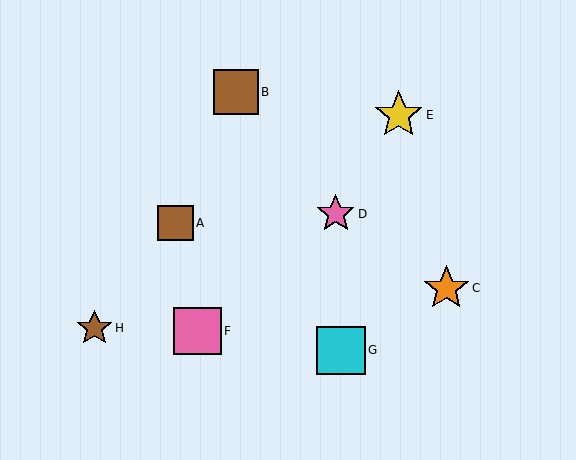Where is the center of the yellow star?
The center of the yellow star is at (399, 115).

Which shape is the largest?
The cyan square (labeled G) is the largest.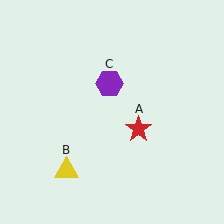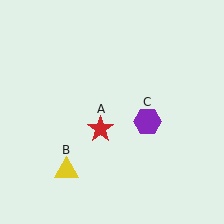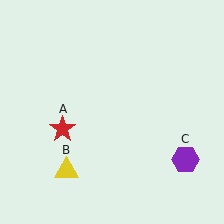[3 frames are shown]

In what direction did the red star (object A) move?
The red star (object A) moved left.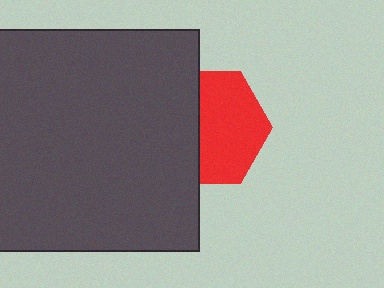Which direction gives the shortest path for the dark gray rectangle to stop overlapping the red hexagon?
Moving left gives the shortest separation.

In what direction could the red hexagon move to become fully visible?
The red hexagon could move right. That would shift it out from behind the dark gray rectangle entirely.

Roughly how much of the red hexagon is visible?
About half of it is visible (roughly 59%).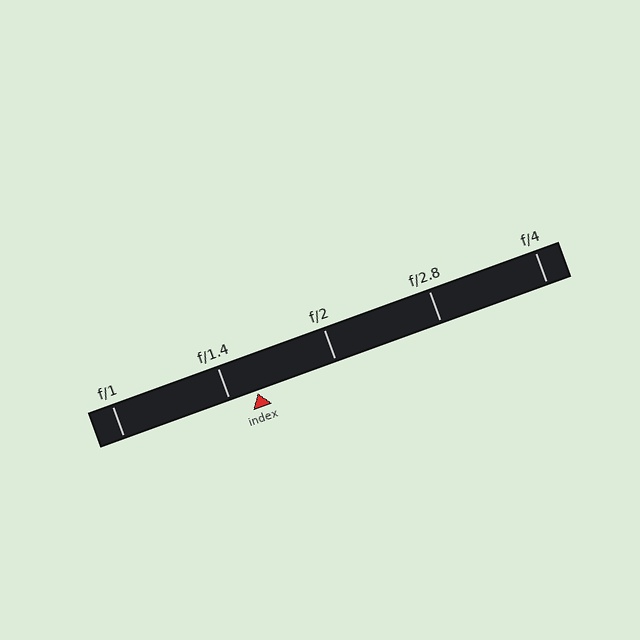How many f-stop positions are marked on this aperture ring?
There are 5 f-stop positions marked.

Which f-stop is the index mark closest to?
The index mark is closest to f/1.4.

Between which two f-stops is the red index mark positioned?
The index mark is between f/1.4 and f/2.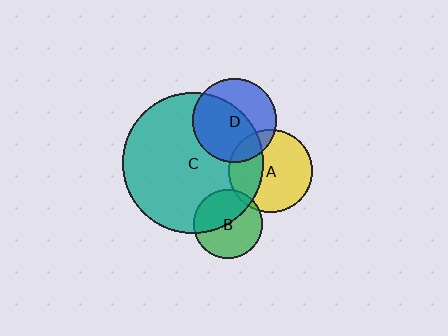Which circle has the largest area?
Circle C (teal).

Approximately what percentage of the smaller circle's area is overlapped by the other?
Approximately 35%.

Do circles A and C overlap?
Yes.